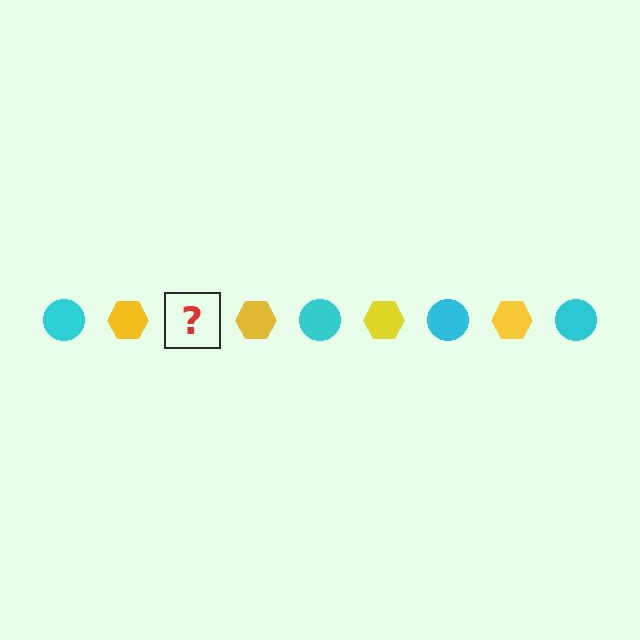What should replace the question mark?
The question mark should be replaced with a cyan circle.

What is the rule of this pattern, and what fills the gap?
The rule is that the pattern alternates between cyan circle and yellow hexagon. The gap should be filled with a cyan circle.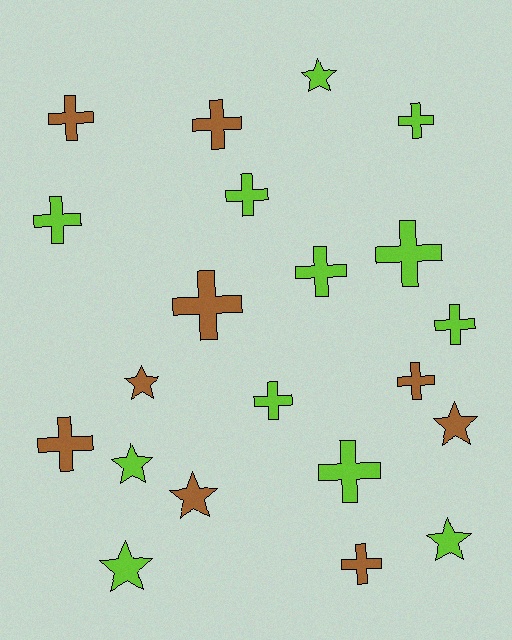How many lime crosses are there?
There are 8 lime crosses.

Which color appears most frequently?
Lime, with 12 objects.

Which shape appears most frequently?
Cross, with 14 objects.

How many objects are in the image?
There are 21 objects.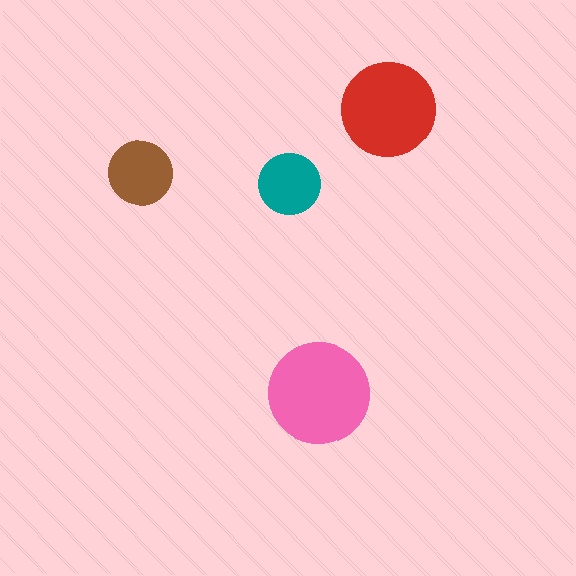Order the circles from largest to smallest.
the pink one, the red one, the brown one, the teal one.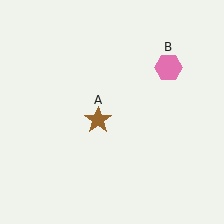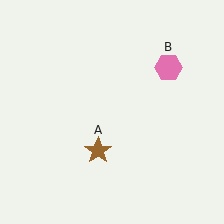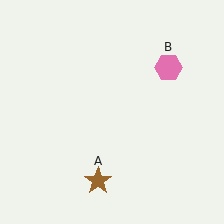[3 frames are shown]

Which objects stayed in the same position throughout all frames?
Pink hexagon (object B) remained stationary.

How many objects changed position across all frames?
1 object changed position: brown star (object A).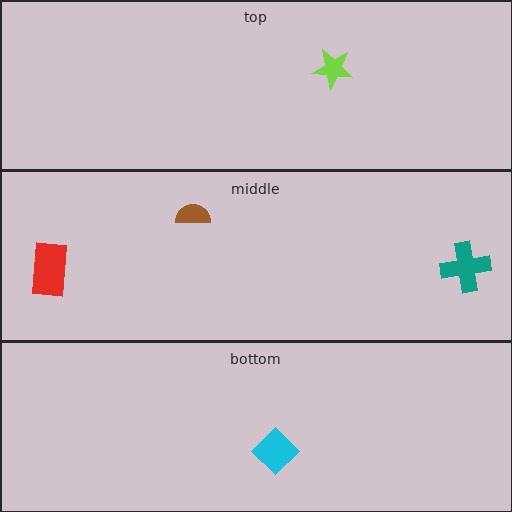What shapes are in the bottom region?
The cyan diamond.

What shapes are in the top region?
The lime star.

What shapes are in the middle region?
The teal cross, the red rectangle, the brown semicircle.